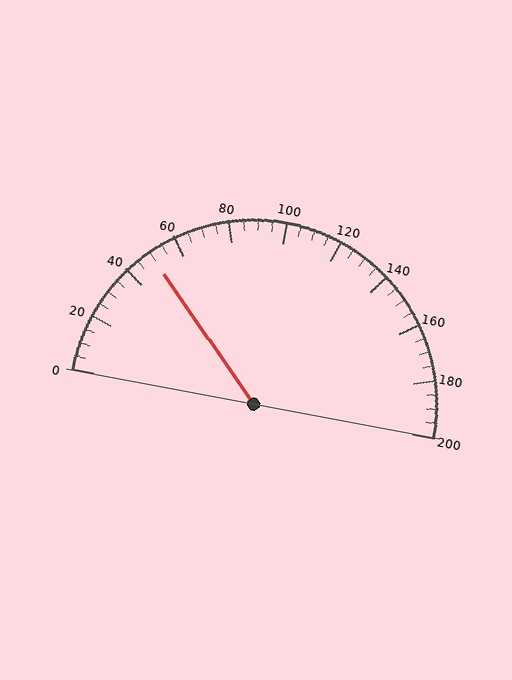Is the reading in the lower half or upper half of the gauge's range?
The reading is in the lower half of the range (0 to 200).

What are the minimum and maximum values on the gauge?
The gauge ranges from 0 to 200.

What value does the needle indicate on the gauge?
The needle indicates approximately 50.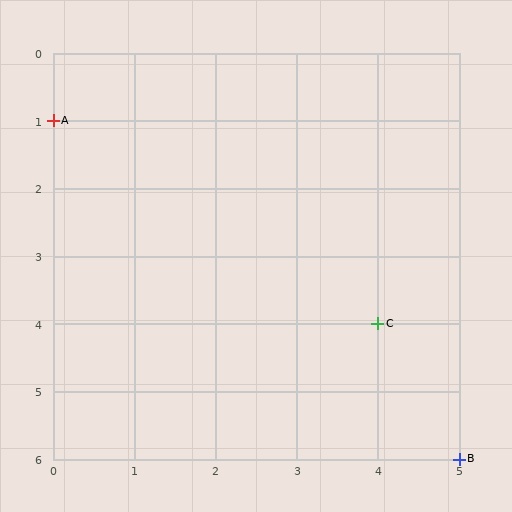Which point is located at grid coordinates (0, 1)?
Point A is at (0, 1).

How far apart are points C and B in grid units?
Points C and B are 1 column and 2 rows apart (about 2.2 grid units diagonally).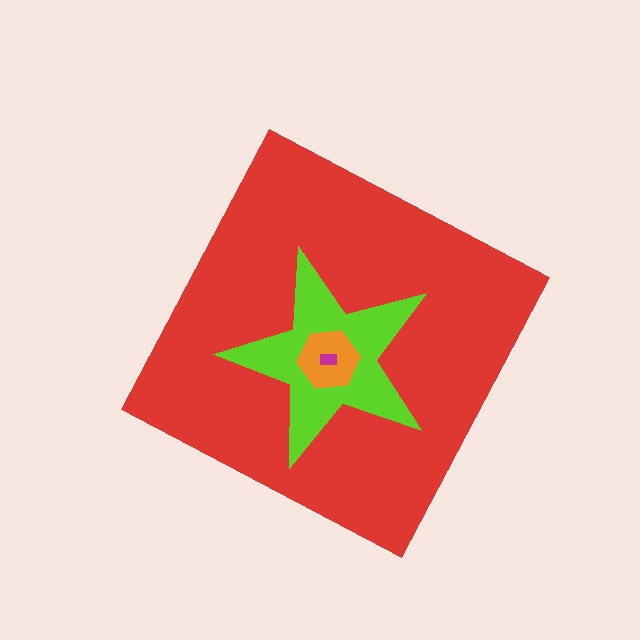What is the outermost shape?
The red diamond.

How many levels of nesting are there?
4.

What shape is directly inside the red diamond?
The lime star.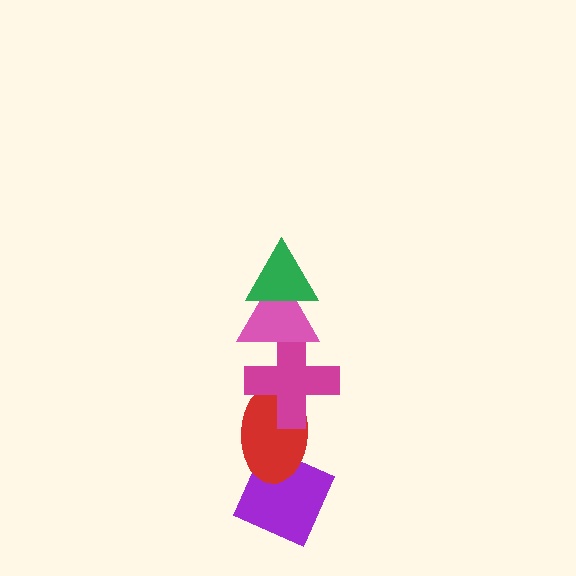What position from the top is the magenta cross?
The magenta cross is 3rd from the top.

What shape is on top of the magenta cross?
The pink triangle is on top of the magenta cross.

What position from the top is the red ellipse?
The red ellipse is 4th from the top.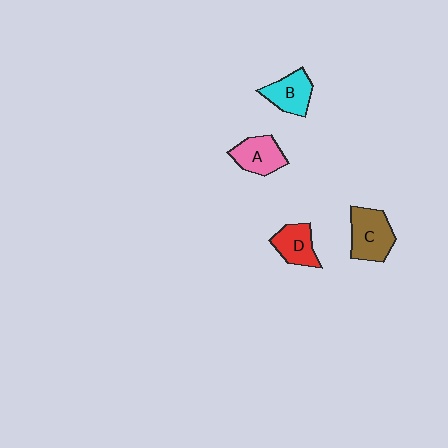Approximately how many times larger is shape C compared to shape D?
Approximately 1.4 times.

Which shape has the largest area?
Shape C (brown).